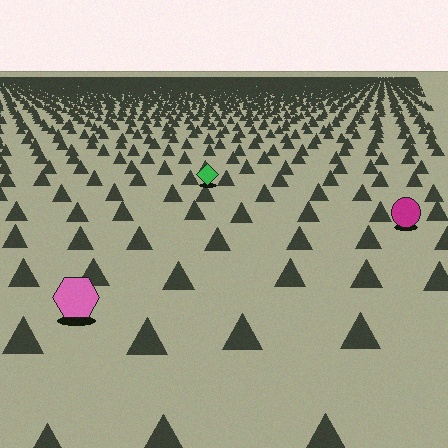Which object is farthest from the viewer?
The green diamond is farthest from the viewer. It appears smaller and the ground texture around it is denser.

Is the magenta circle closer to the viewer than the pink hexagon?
No. The pink hexagon is closer — you can tell from the texture gradient: the ground texture is coarser near it.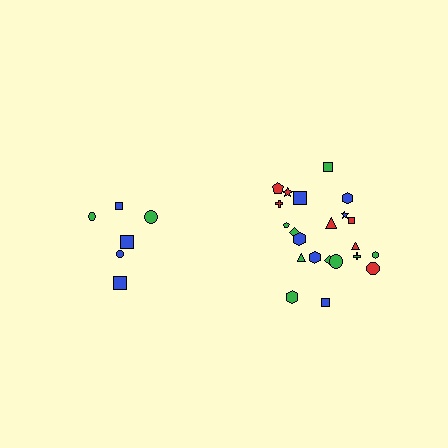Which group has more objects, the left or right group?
The right group.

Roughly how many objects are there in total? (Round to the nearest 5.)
Roughly 30 objects in total.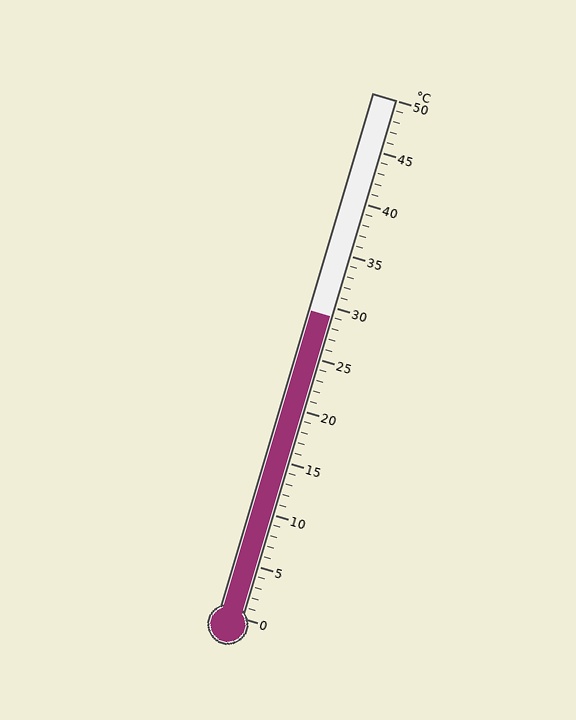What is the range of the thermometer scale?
The thermometer scale ranges from 0°C to 50°C.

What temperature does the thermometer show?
The thermometer shows approximately 29°C.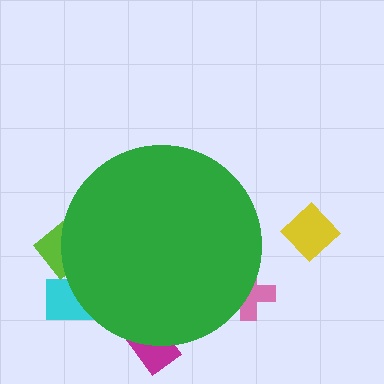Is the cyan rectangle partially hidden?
Yes, the cyan rectangle is partially hidden behind the green circle.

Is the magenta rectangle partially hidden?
Yes, the magenta rectangle is partially hidden behind the green circle.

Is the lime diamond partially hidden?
Yes, the lime diamond is partially hidden behind the green circle.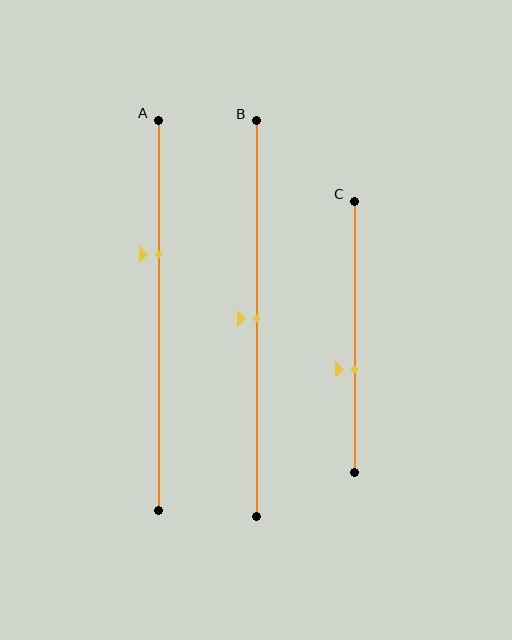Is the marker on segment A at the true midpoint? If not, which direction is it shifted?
No, the marker on segment A is shifted upward by about 15% of the segment length.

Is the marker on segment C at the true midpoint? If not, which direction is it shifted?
No, the marker on segment C is shifted downward by about 12% of the segment length.